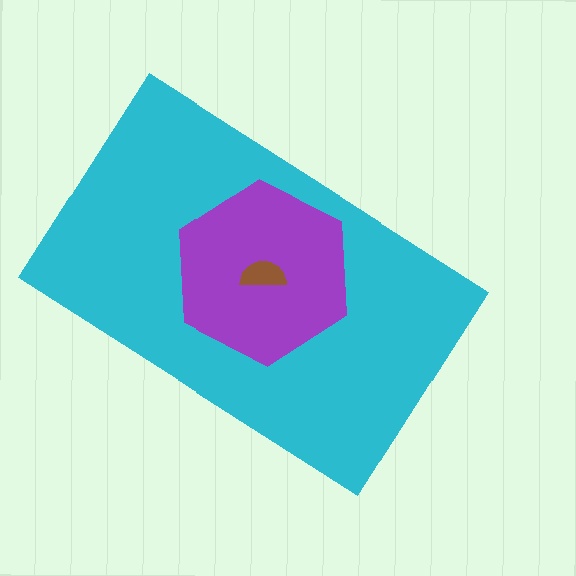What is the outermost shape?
The cyan rectangle.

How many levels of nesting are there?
3.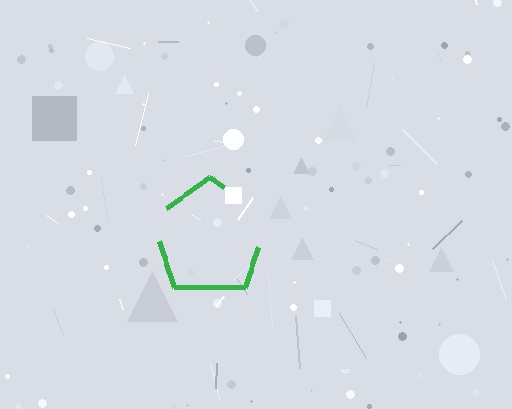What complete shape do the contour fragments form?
The contour fragments form a pentagon.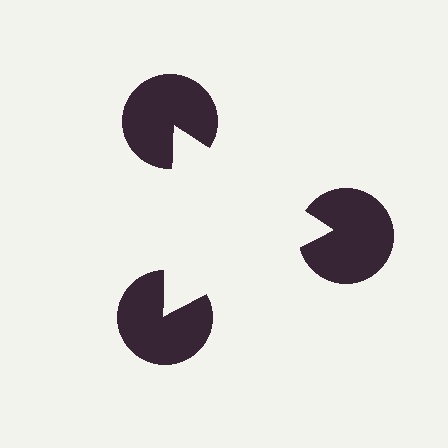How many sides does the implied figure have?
3 sides.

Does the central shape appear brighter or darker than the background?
It typically appears slightly brighter than the background, even though no actual brightness change is drawn.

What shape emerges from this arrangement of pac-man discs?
An illusory triangle — its edges are inferred from the aligned wedge cuts in the pac-man discs, not physically drawn.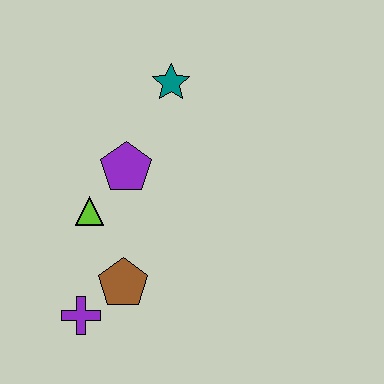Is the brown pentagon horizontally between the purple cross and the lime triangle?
No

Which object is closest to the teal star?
The purple pentagon is closest to the teal star.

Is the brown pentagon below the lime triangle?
Yes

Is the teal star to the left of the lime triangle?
No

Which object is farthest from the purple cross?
The teal star is farthest from the purple cross.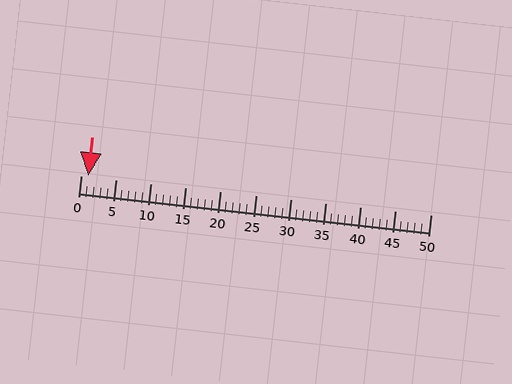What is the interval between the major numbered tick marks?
The major tick marks are spaced 5 units apart.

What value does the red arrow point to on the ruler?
The red arrow points to approximately 1.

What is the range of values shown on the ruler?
The ruler shows values from 0 to 50.